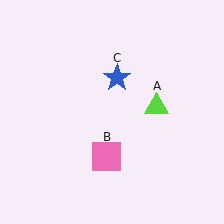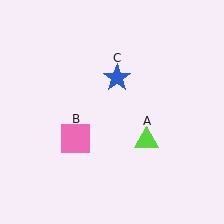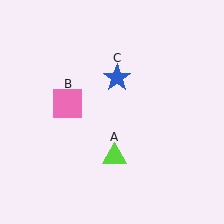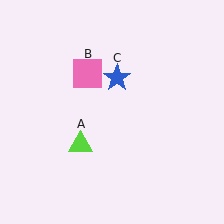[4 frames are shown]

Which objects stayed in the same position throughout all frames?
Blue star (object C) remained stationary.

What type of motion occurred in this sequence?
The lime triangle (object A), pink square (object B) rotated clockwise around the center of the scene.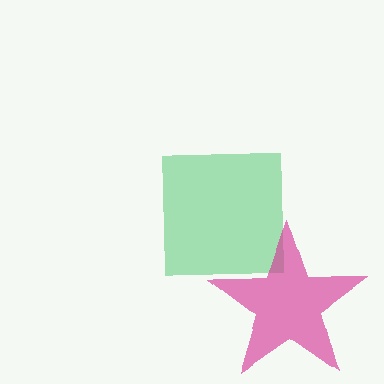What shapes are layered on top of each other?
The layered shapes are: a green square, a magenta star.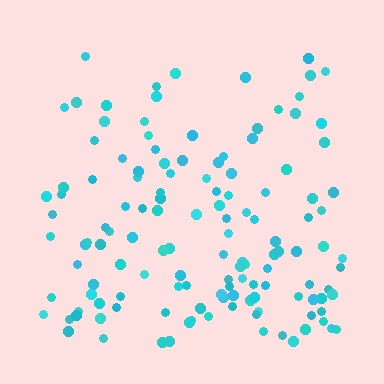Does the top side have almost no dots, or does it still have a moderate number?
Still a moderate number, just noticeably fewer than the bottom.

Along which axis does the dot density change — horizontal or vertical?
Vertical.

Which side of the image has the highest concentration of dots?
The bottom.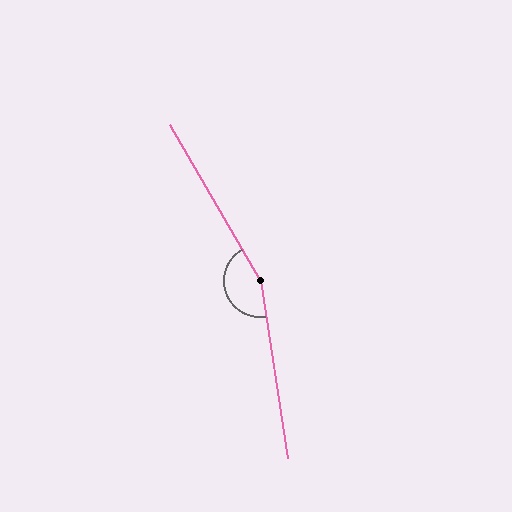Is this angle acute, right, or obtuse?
It is obtuse.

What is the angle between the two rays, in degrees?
Approximately 159 degrees.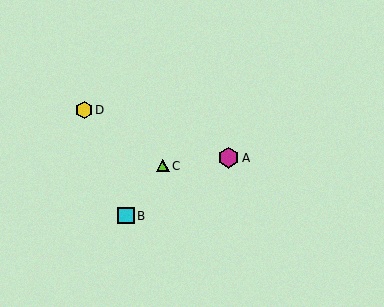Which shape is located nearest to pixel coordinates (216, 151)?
The magenta hexagon (labeled A) at (229, 158) is nearest to that location.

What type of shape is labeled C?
Shape C is a lime triangle.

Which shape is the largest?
The magenta hexagon (labeled A) is the largest.